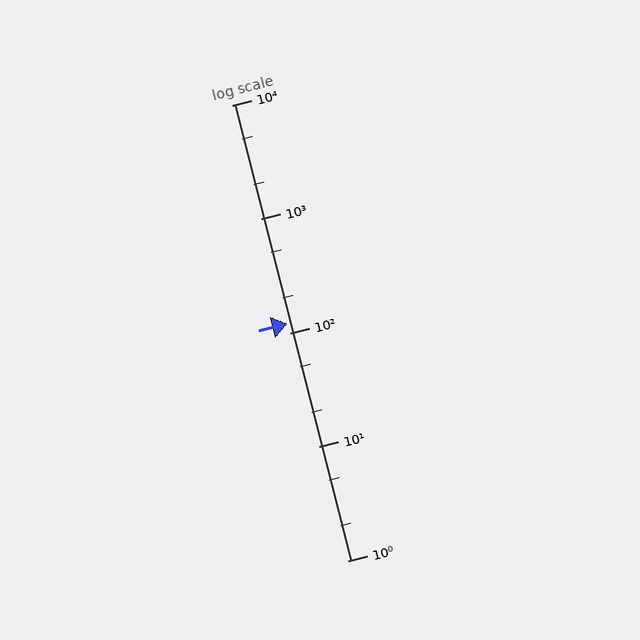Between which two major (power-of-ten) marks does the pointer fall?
The pointer is between 100 and 1000.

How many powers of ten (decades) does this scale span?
The scale spans 4 decades, from 1 to 10000.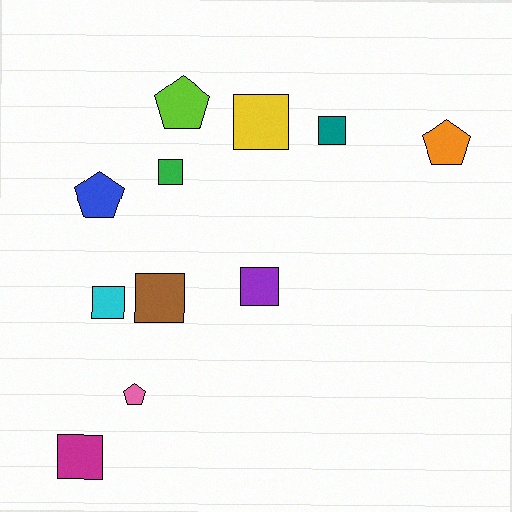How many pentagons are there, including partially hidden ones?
There are 4 pentagons.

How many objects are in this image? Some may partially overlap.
There are 11 objects.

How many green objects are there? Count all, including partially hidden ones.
There is 1 green object.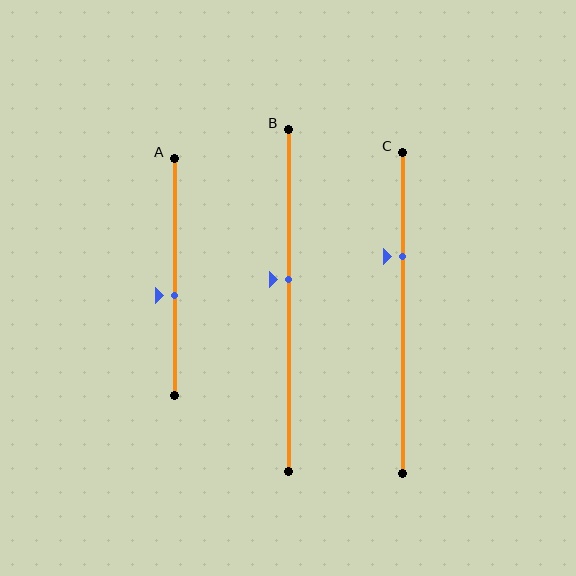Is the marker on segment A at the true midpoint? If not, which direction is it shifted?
No, the marker on segment A is shifted downward by about 8% of the segment length.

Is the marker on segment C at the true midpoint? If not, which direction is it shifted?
No, the marker on segment C is shifted upward by about 18% of the segment length.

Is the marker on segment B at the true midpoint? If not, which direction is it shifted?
No, the marker on segment B is shifted upward by about 6% of the segment length.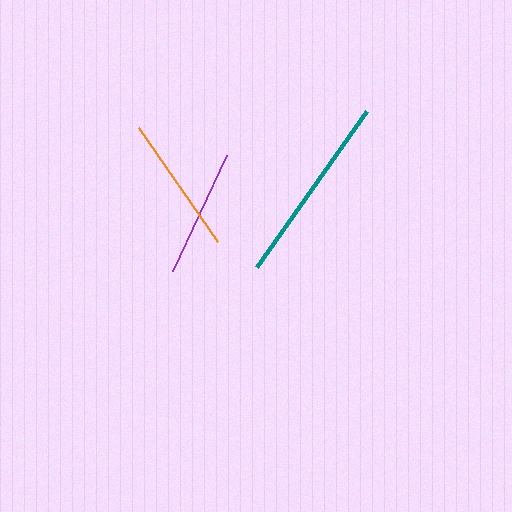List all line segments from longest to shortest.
From longest to shortest: teal, orange, purple.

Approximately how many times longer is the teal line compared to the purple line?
The teal line is approximately 1.5 times the length of the purple line.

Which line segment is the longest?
The teal line is the longest at approximately 191 pixels.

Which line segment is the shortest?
The purple line is the shortest at approximately 128 pixels.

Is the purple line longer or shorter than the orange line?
The orange line is longer than the purple line.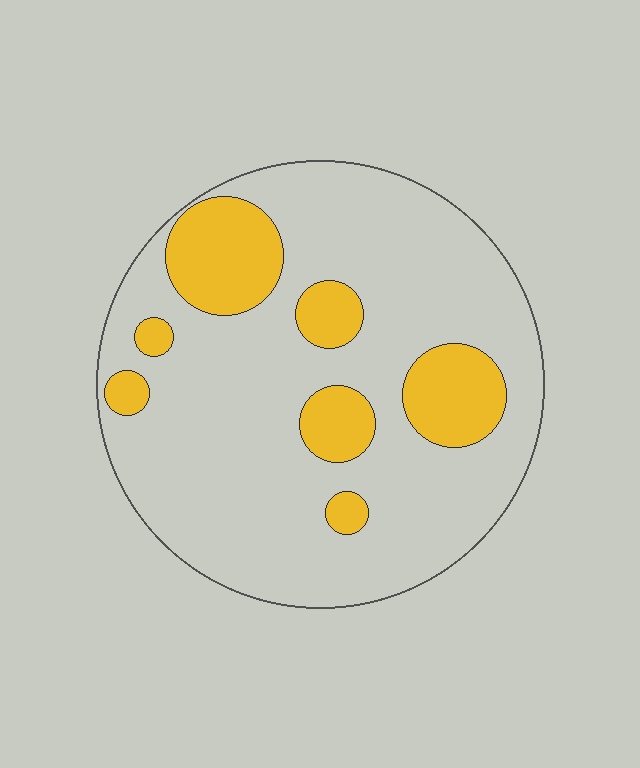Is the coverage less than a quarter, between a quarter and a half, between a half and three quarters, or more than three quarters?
Less than a quarter.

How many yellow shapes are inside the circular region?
7.